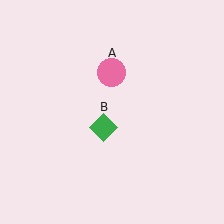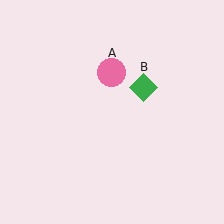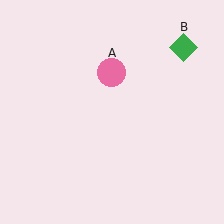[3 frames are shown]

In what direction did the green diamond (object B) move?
The green diamond (object B) moved up and to the right.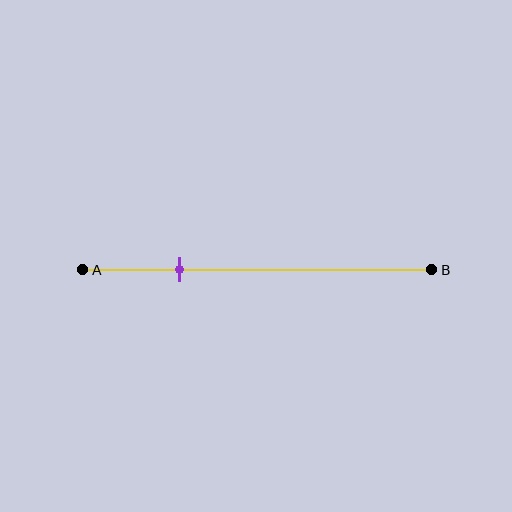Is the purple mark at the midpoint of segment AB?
No, the mark is at about 30% from A, not at the 50% midpoint.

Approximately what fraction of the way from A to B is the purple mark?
The purple mark is approximately 30% of the way from A to B.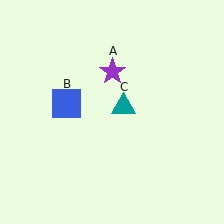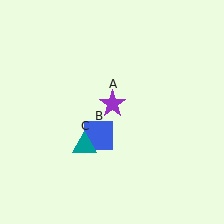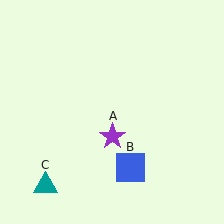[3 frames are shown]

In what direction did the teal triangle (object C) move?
The teal triangle (object C) moved down and to the left.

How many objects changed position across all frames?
3 objects changed position: purple star (object A), blue square (object B), teal triangle (object C).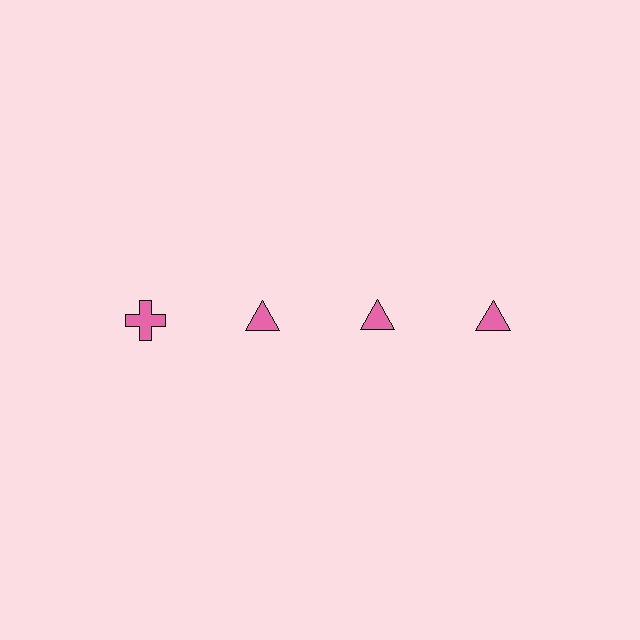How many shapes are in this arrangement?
There are 4 shapes arranged in a grid pattern.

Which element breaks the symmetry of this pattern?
The pink cross in the top row, leftmost column breaks the symmetry. All other shapes are pink triangles.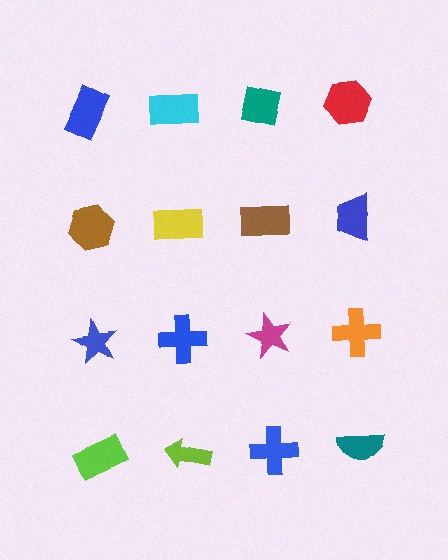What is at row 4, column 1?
A lime rectangle.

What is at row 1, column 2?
A cyan rectangle.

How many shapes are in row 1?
4 shapes.